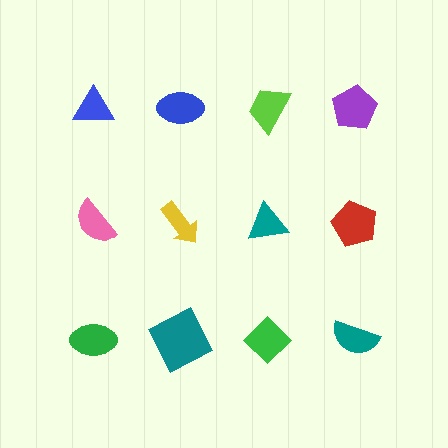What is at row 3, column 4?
A teal semicircle.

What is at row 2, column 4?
A red pentagon.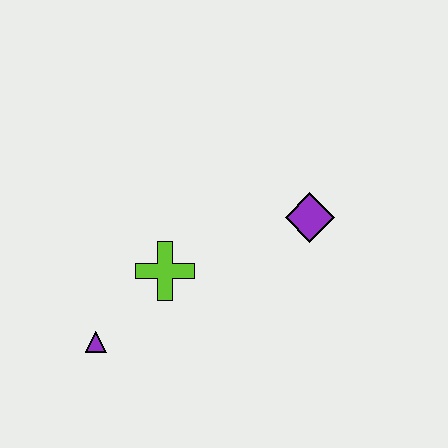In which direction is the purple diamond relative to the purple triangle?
The purple diamond is to the right of the purple triangle.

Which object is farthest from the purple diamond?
The purple triangle is farthest from the purple diamond.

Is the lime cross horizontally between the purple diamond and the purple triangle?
Yes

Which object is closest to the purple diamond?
The lime cross is closest to the purple diamond.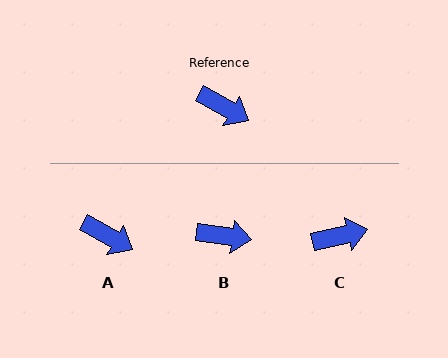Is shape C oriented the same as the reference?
No, it is off by about 43 degrees.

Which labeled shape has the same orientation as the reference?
A.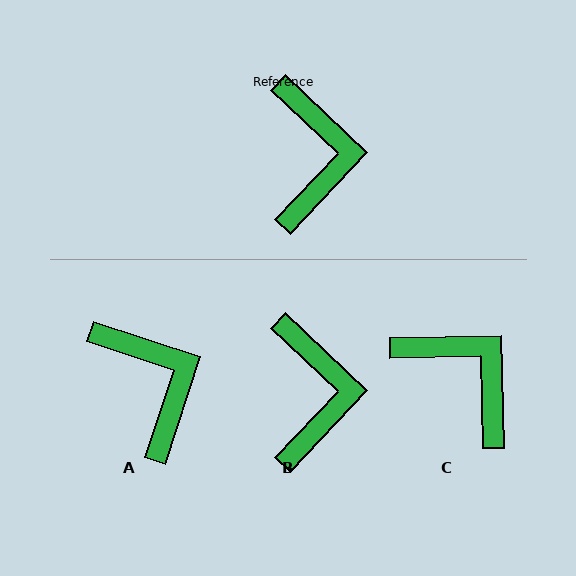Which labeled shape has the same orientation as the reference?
B.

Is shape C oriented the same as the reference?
No, it is off by about 44 degrees.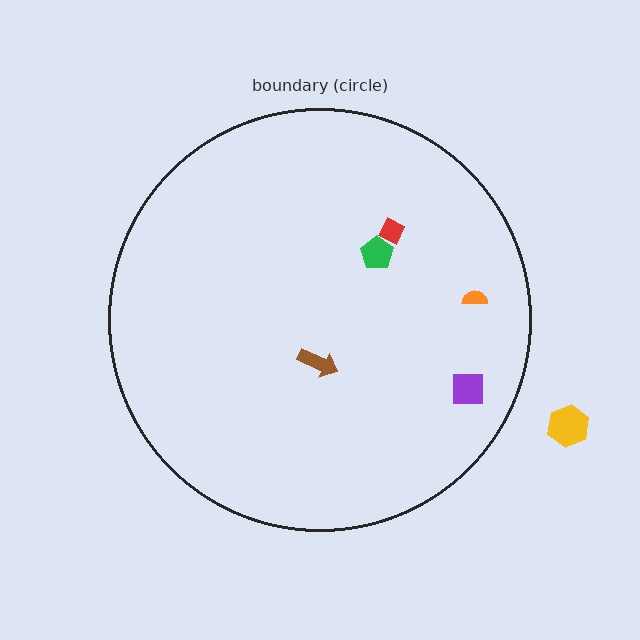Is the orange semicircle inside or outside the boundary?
Inside.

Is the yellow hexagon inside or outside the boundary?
Outside.